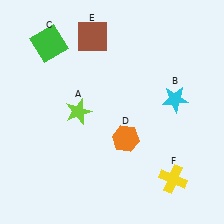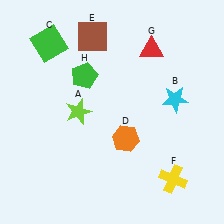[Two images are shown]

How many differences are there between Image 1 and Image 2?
There are 2 differences between the two images.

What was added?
A red triangle (G), a green pentagon (H) were added in Image 2.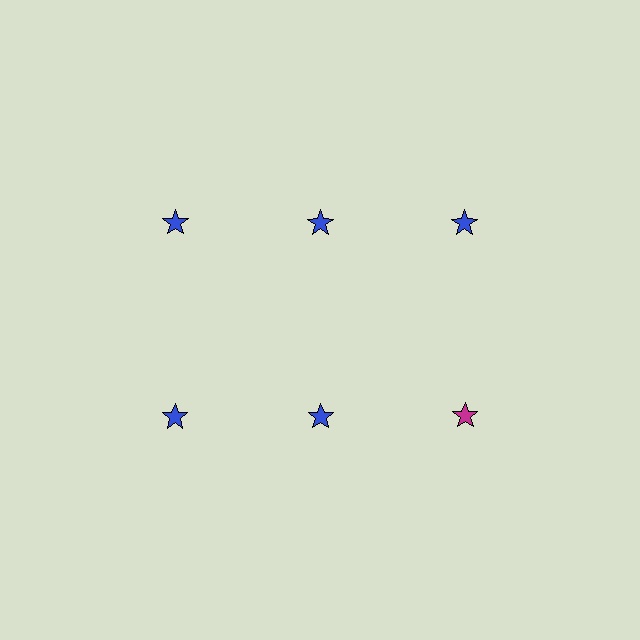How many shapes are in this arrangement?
There are 6 shapes arranged in a grid pattern.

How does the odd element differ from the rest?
It has a different color: magenta instead of blue.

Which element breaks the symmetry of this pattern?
The magenta star in the second row, center column breaks the symmetry. All other shapes are blue stars.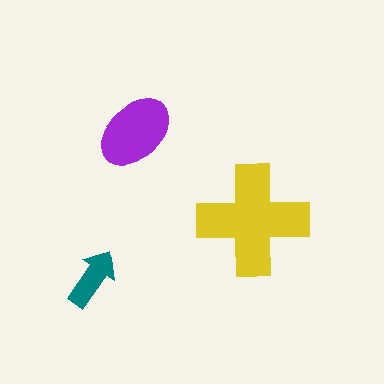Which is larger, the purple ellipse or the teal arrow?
The purple ellipse.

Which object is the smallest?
The teal arrow.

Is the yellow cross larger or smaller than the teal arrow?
Larger.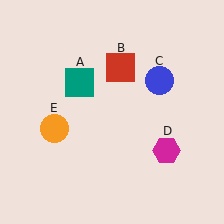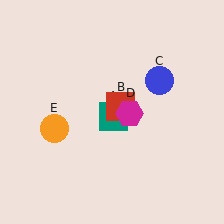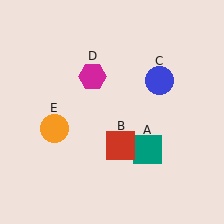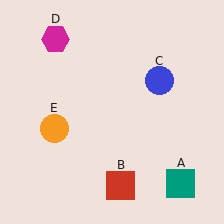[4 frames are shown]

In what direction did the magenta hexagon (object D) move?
The magenta hexagon (object D) moved up and to the left.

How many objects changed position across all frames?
3 objects changed position: teal square (object A), red square (object B), magenta hexagon (object D).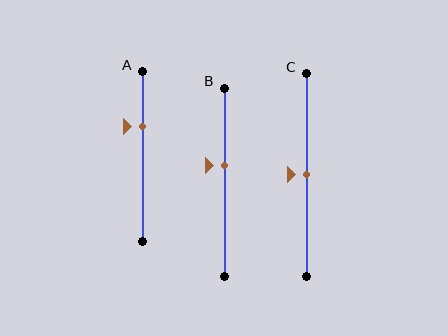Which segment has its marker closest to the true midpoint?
Segment C has its marker closest to the true midpoint.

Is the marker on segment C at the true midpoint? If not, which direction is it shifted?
Yes, the marker on segment C is at the true midpoint.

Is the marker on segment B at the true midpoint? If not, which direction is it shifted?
No, the marker on segment B is shifted upward by about 9% of the segment length.